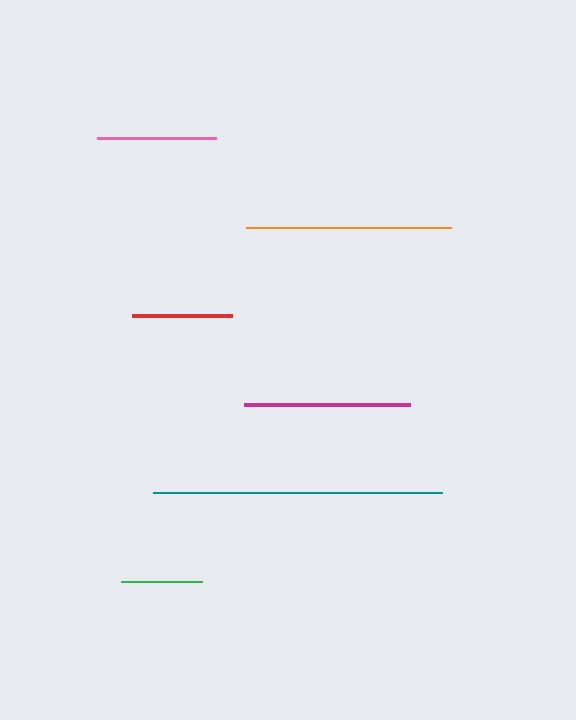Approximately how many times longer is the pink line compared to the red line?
The pink line is approximately 1.2 times the length of the red line.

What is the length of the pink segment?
The pink segment is approximately 119 pixels long.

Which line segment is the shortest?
The green line is the shortest at approximately 81 pixels.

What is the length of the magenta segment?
The magenta segment is approximately 166 pixels long.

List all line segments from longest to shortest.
From longest to shortest: teal, orange, magenta, pink, red, green.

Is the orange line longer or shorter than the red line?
The orange line is longer than the red line.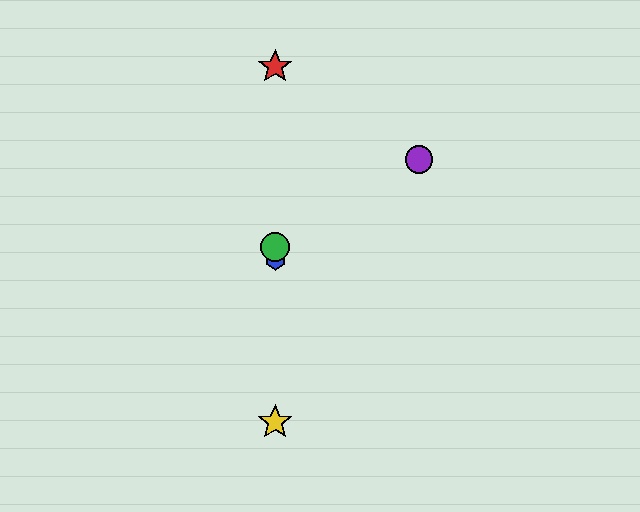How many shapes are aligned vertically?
4 shapes (the red star, the blue hexagon, the green circle, the yellow star) are aligned vertically.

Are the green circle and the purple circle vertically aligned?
No, the green circle is at x≈275 and the purple circle is at x≈419.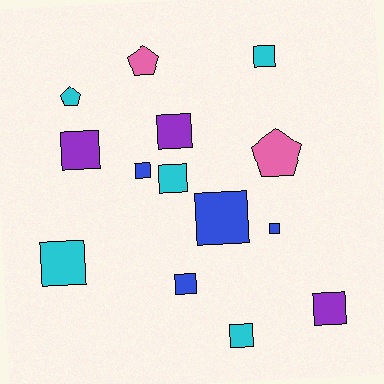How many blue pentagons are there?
There are no blue pentagons.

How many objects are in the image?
There are 14 objects.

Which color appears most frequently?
Cyan, with 5 objects.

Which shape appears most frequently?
Square, with 11 objects.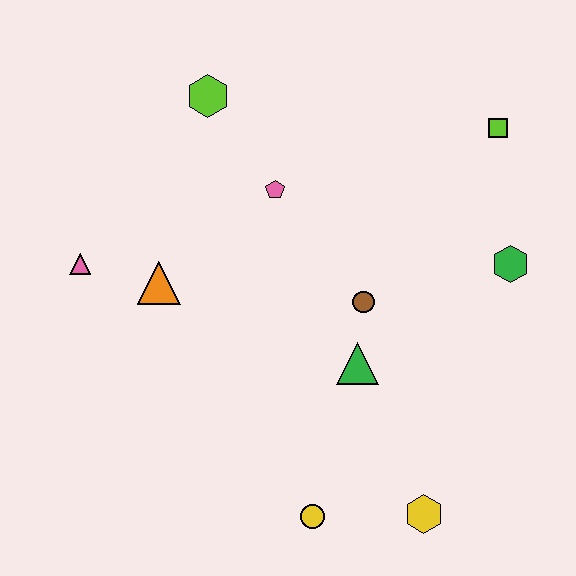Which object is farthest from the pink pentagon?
The yellow hexagon is farthest from the pink pentagon.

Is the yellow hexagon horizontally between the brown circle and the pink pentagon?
No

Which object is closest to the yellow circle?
The yellow hexagon is closest to the yellow circle.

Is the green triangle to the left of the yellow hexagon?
Yes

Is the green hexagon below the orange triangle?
No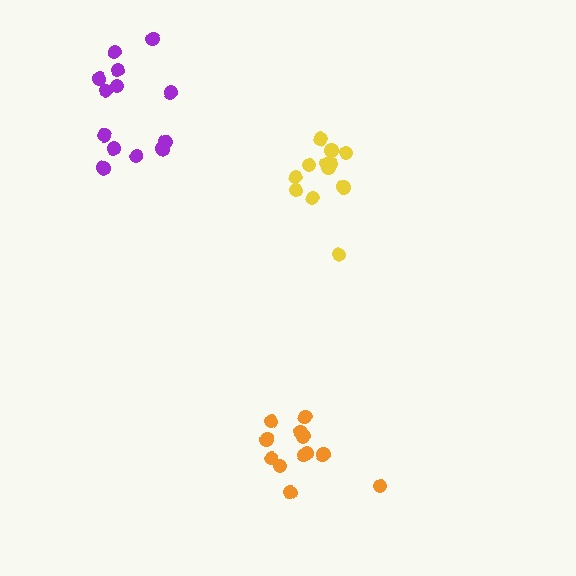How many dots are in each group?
Group 1: 12 dots, Group 2: 12 dots, Group 3: 13 dots (37 total).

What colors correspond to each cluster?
The clusters are colored: yellow, orange, purple.